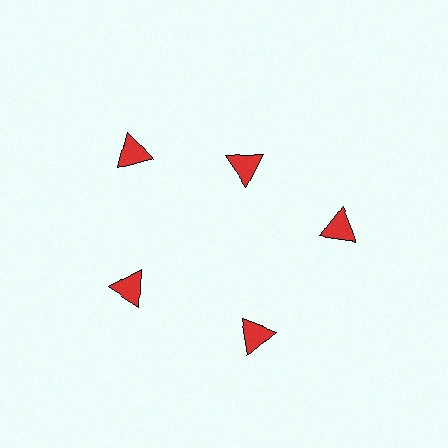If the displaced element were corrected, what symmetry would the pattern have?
It would have 5-fold rotational symmetry — the pattern would map onto itself every 72 degrees.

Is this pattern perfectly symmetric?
No. The 5 red triangles are arranged in a ring, but one element near the 1 o'clock position is pulled inward toward the center, breaking the 5-fold rotational symmetry.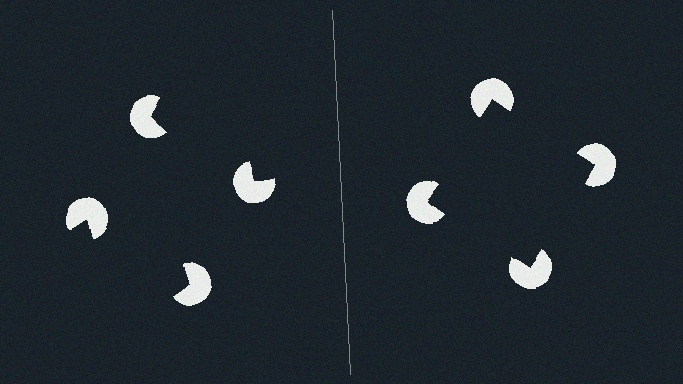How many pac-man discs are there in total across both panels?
8 — 4 on each side.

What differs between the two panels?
The pac-man discs are positioned identically on both sides; only the wedge orientations differ. On the right they align to a square; on the left they are misaligned.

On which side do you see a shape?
An illusory square appears on the right side. On the left side the wedge cuts are rotated, so no coherent shape forms.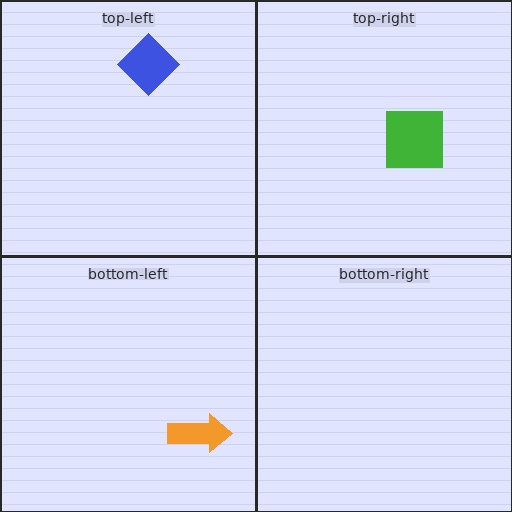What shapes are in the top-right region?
The green square.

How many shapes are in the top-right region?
1.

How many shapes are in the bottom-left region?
1.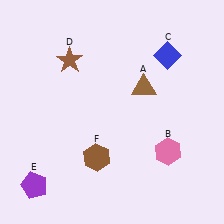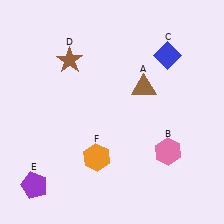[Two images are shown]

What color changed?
The hexagon (F) changed from brown in Image 1 to orange in Image 2.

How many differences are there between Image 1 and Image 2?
There is 1 difference between the two images.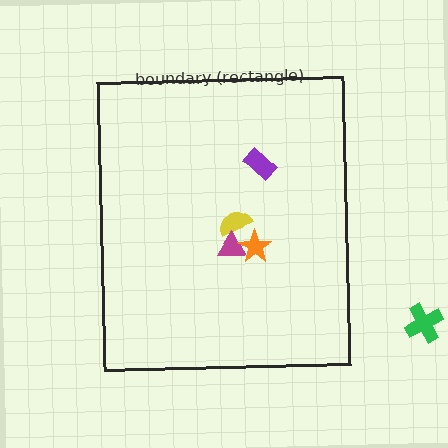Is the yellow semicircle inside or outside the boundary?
Inside.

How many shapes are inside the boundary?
4 inside, 1 outside.